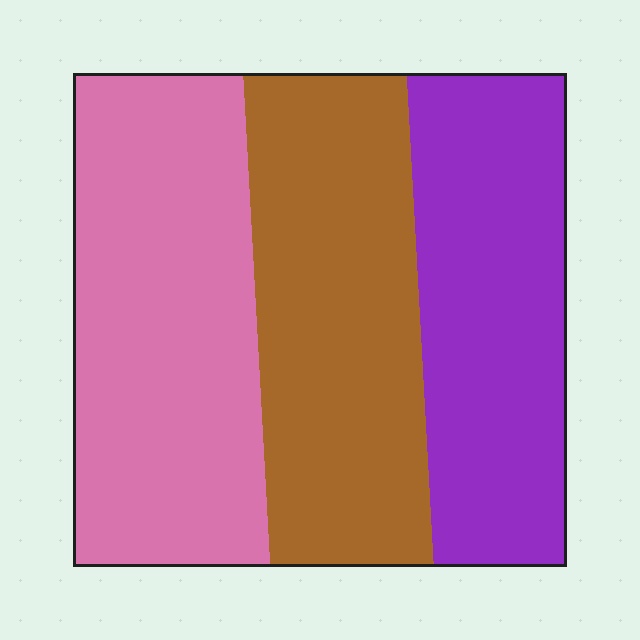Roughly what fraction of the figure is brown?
Brown covers 33% of the figure.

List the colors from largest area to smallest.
From largest to smallest: pink, brown, purple.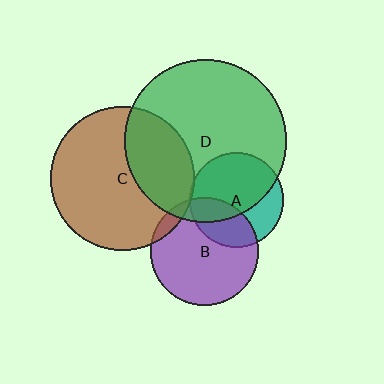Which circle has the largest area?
Circle D (green).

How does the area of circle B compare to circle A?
Approximately 1.3 times.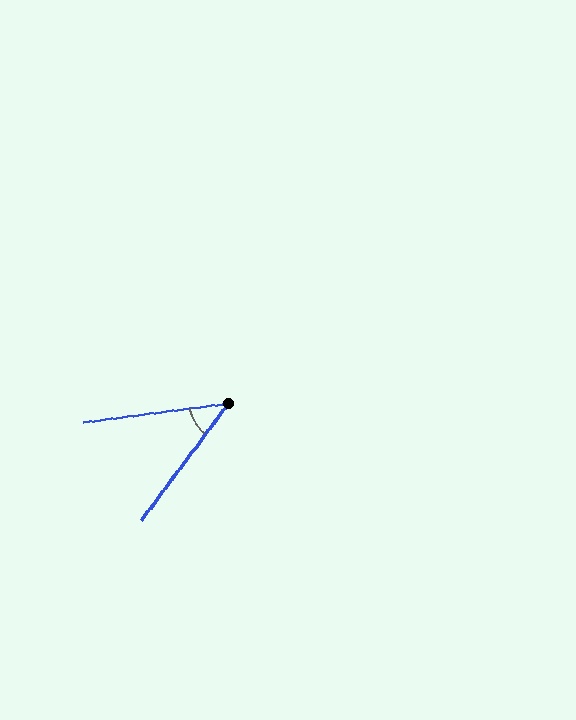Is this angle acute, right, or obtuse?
It is acute.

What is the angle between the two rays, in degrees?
Approximately 46 degrees.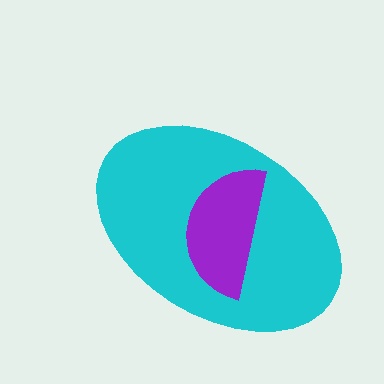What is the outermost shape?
The cyan ellipse.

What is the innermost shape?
The purple semicircle.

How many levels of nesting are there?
2.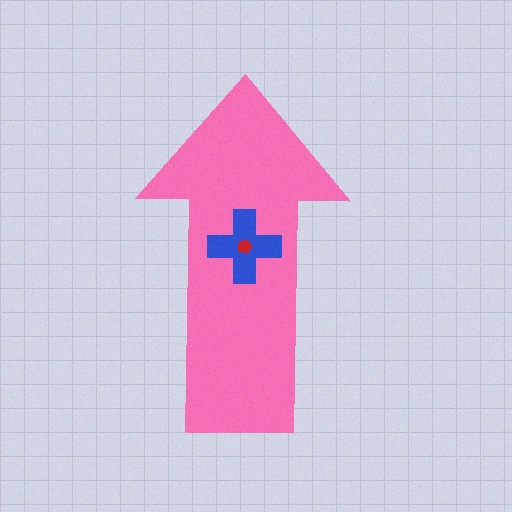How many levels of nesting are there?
3.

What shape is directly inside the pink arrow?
The blue cross.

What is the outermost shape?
The pink arrow.